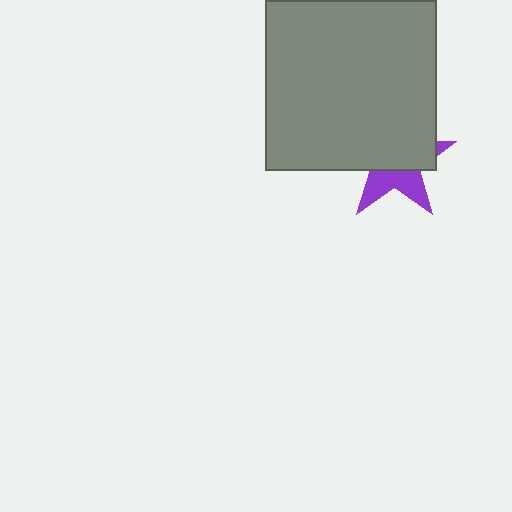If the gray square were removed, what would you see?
You would see the complete purple star.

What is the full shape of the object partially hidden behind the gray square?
The partially hidden object is a purple star.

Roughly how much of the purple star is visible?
A small part of it is visible (roughly 38%).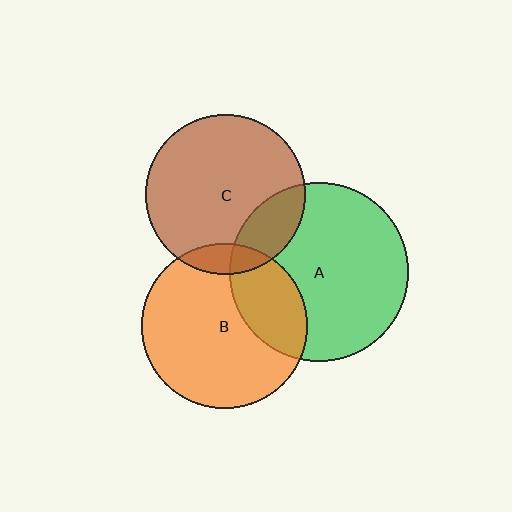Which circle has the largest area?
Circle A (green).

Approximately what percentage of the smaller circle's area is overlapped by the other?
Approximately 10%.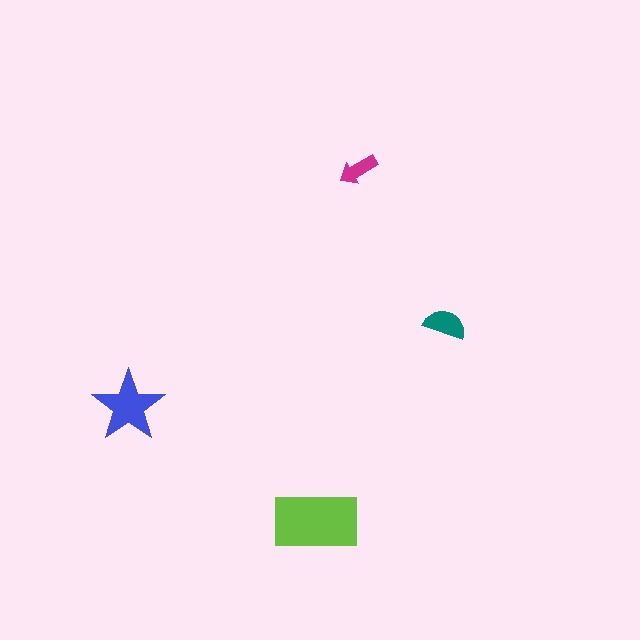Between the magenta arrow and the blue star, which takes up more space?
The blue star.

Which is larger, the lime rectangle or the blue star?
The lime rectangle.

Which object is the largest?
The lime rectangle.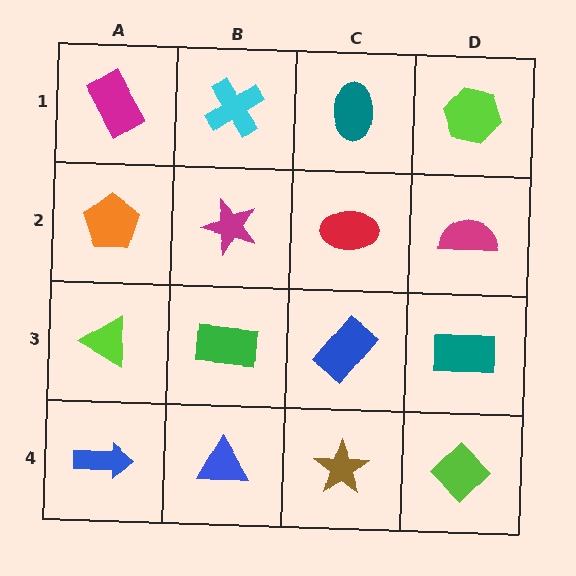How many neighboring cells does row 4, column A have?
2.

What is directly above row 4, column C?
A blue rectangle.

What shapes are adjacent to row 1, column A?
An orange pentagon (row 2, column A), a cyan cross (row 1, column B).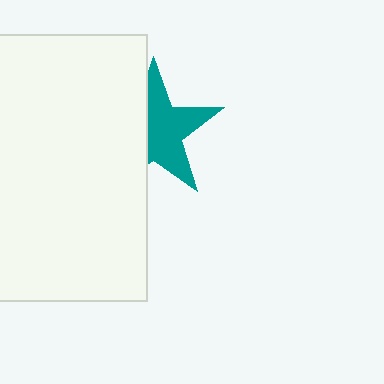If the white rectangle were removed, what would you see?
You would see the complete teal star.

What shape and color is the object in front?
The object in front is a white rectangle.